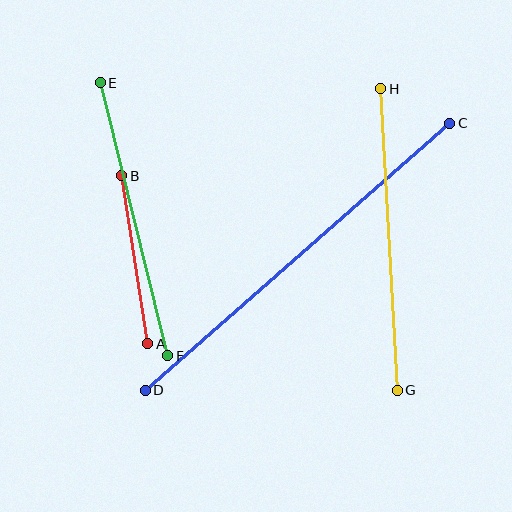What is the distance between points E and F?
The distance is approximately 281 pixels.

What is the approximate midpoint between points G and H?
The midpoint is at approximately (389, 240) pixels.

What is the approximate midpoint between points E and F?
The midpoint is at approximately (134, 219) pixels.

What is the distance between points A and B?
The distance is approximately 170 pixels.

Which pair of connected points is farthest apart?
Points C and D are farthest apart.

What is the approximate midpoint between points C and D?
The midpoint is at approximately (297, 257) pixels.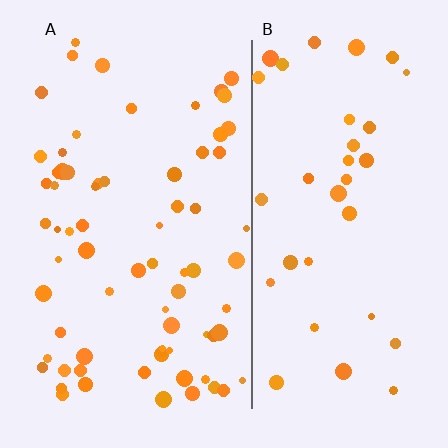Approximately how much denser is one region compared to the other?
Approximately 2.0× — region A over region B.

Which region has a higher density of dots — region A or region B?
A (the left).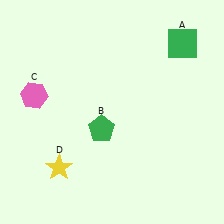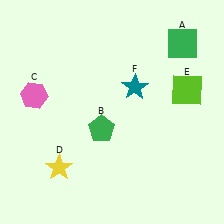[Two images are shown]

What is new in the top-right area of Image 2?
A lime square (E) was added in the top-right area of Image 2.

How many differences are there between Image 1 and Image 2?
There are 2 differences between the two images.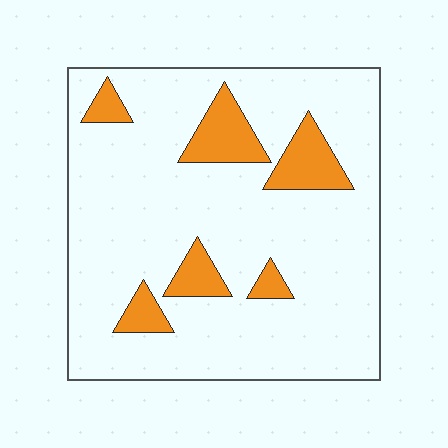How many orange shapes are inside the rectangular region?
6.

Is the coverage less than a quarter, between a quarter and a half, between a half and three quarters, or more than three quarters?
Less than a quarter.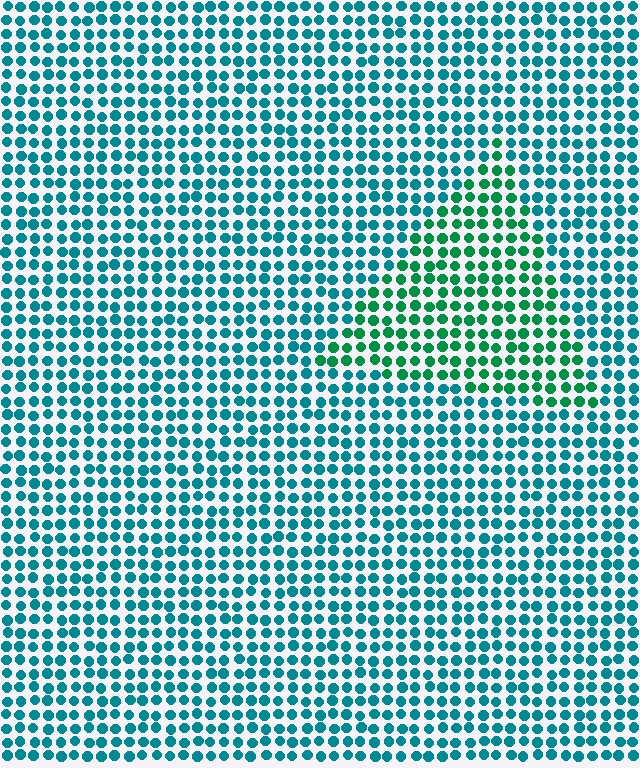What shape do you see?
I see a triangle.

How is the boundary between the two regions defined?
The boundary is defined purely by a slight shift in hue (about 35 degrees). Spacing, size, and orientation are identical on both sides.